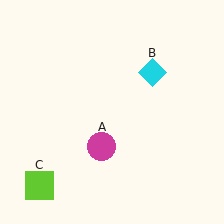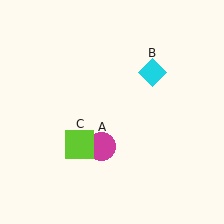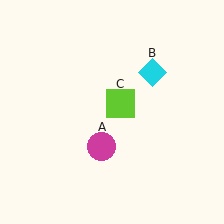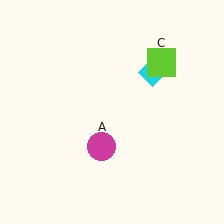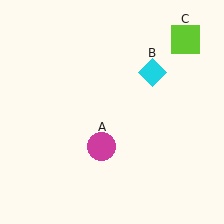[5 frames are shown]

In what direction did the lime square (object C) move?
The lime square (object C) moved up and to the right.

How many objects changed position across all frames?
1 object changed position: lime square (object C).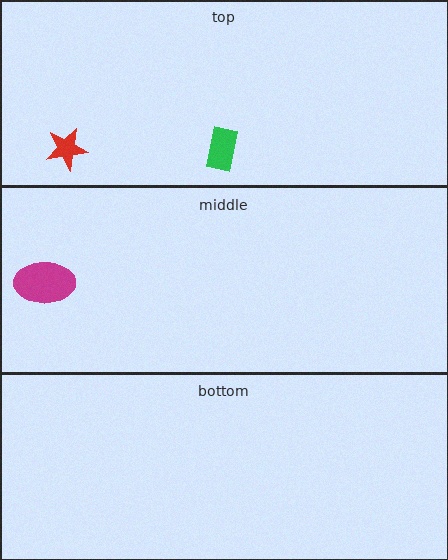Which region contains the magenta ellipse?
The middle region.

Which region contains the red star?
The top region.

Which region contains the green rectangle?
The top region.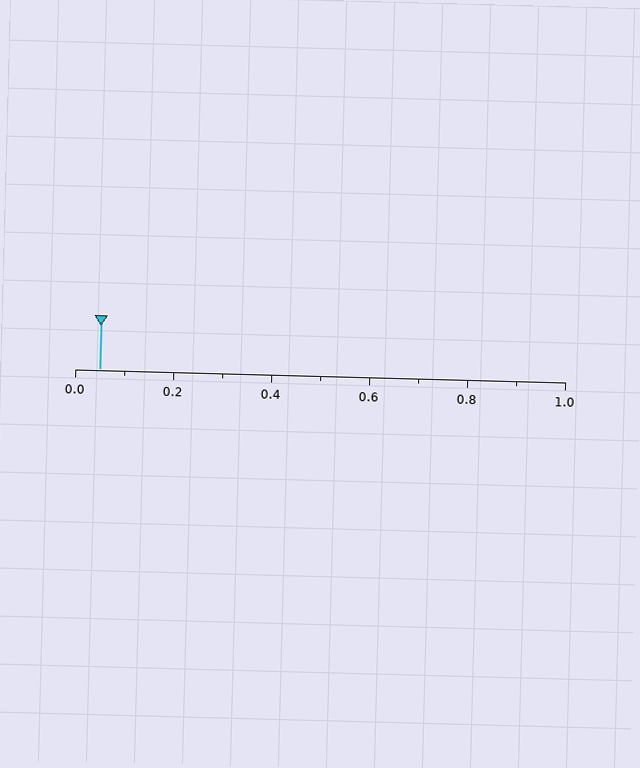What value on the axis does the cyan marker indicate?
The marker indicates approximately 0.05.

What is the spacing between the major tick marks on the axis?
The major ticks are spaced 0.2 apart.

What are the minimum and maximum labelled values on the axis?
The axis runs from 0.0 to 1.0.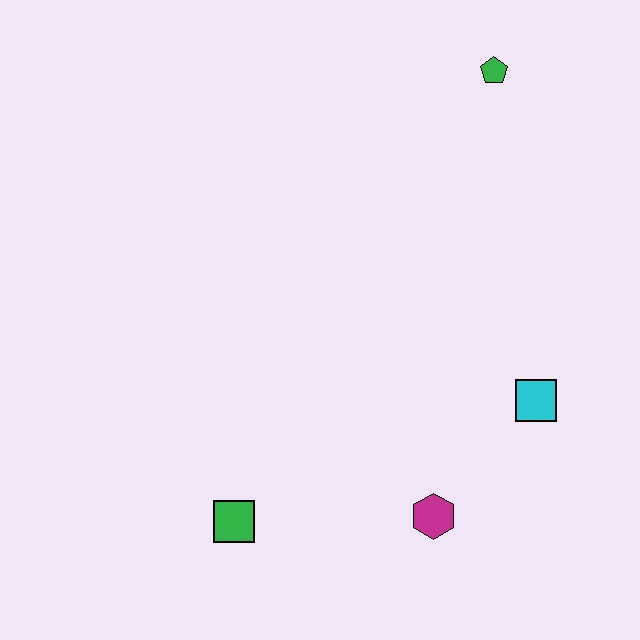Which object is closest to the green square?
The magenta hexagon is closest to the green square.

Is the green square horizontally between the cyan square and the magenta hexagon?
No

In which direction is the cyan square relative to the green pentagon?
The cyan square is below the green pentagon.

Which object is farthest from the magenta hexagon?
The green pentagon is farthest from the magenta hexagon.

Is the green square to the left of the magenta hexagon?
Yes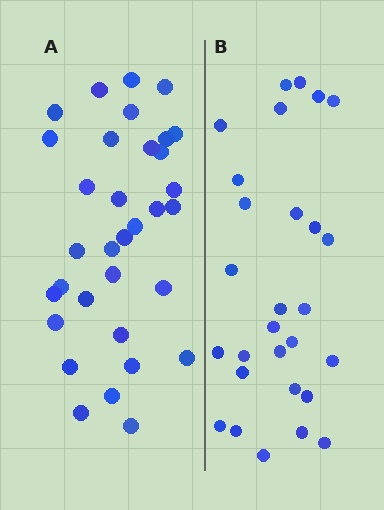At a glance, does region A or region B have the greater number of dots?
Region A (the left region) has more dots.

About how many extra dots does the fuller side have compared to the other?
Region A has about 5 more dots than region B.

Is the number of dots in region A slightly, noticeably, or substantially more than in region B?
Region A has only slightly more — the two regions are fairly close. The ratio is roughly 1.2 to 1.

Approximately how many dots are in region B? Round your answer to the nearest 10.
About 30 dots. (The exact count is 28, which rounds to 30.)